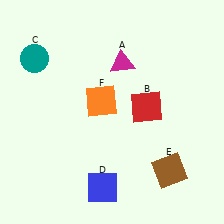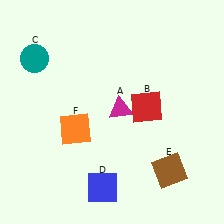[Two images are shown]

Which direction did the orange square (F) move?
The orange square (F) moved down.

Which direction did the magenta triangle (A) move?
The magenta triangle (A) moved down.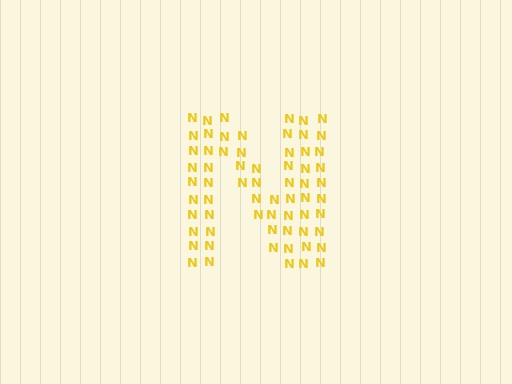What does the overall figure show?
The overall figure shows the letter N.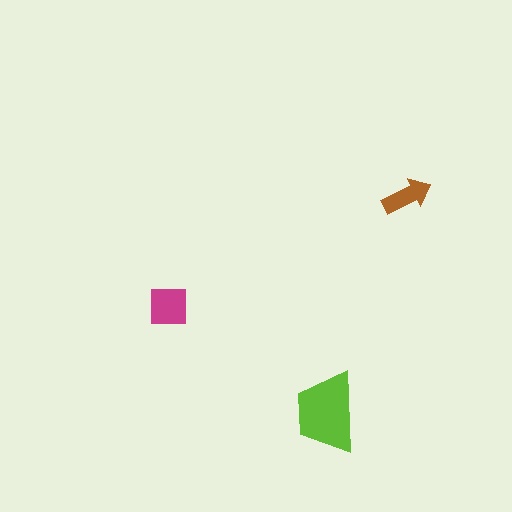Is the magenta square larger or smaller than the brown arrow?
Larger.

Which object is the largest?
The lime trapezoid.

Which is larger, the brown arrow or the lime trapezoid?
The lime trapezoid.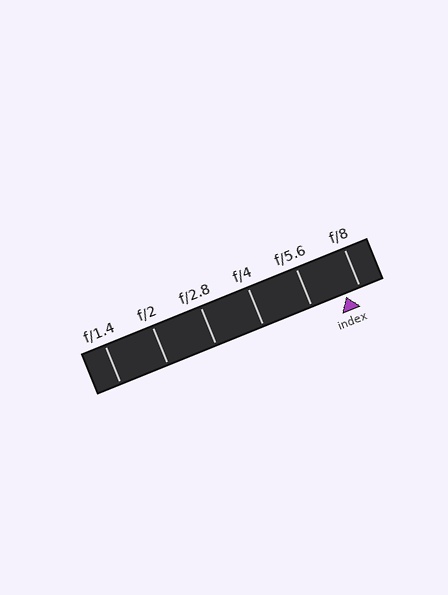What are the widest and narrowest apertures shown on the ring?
The widest aperture shown is f/1.4 and the narrowest is f/8.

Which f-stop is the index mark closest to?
The index mark is closest to f/8.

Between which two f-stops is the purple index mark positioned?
The index mark is between f/5.6 and f/8.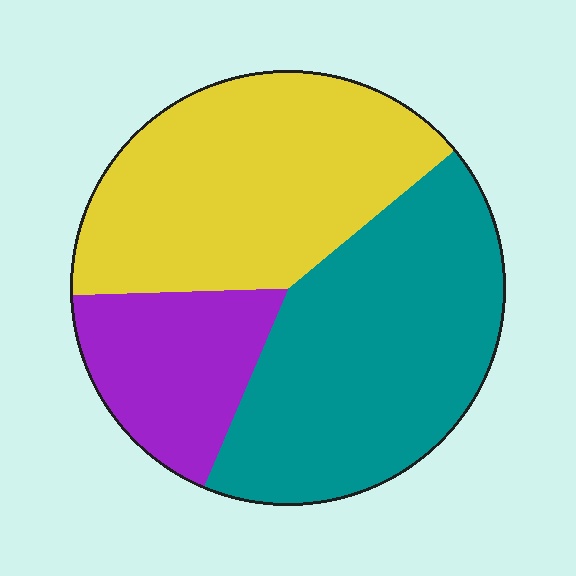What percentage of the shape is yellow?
Yellow covers 40% of the shape.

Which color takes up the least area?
Purple, at roughly 20%.